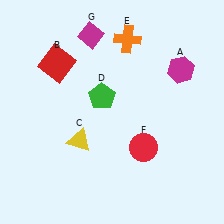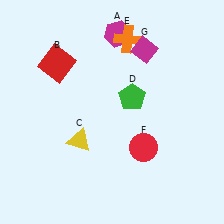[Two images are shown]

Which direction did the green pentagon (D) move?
The green pentagon (D) moved right.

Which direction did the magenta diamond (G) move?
The magenta diamond (G) moved right.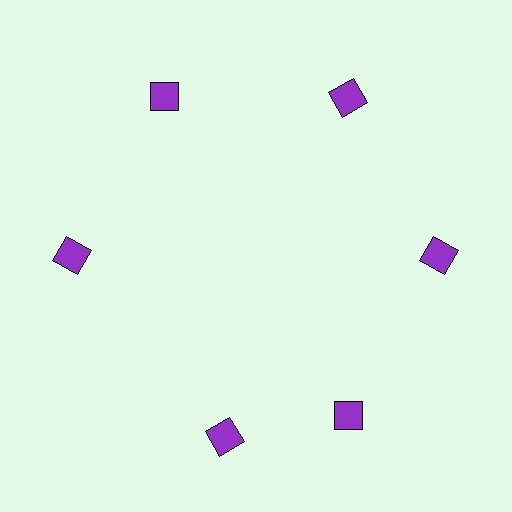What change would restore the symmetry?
The symmetry would be restored by rotating it back into even spacing with its neighbors so that all 6 diamonds sit at equal angles and equal distance from the center.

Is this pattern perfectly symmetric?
No. The 6 purple diamonds are arranged in a ring, but one element near the 7 o'clock position is rotated out of alignment along the ring, breaking the 6-fold rotational symmetry.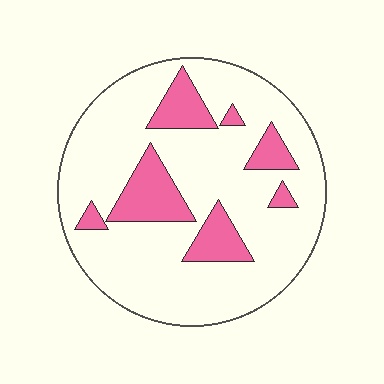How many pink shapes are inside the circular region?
7.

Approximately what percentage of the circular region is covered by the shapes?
Approximately 20%.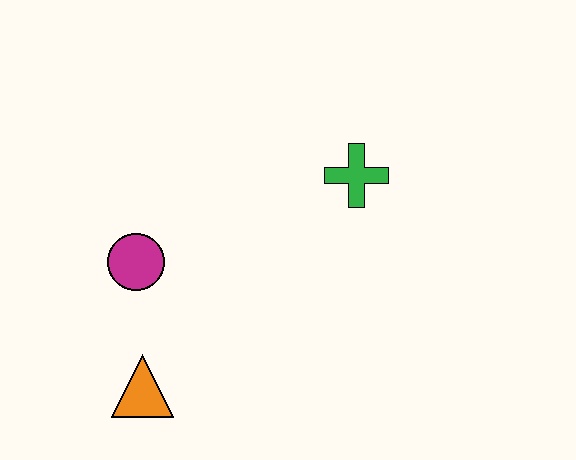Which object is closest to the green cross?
The magenta circle is closest to the green cross.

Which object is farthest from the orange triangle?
The green cross is farthest from the orange triangle.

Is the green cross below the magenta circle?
No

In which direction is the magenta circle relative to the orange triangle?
The magenta circle is above the orange triangle.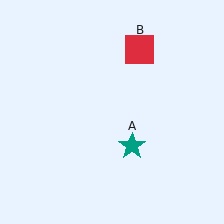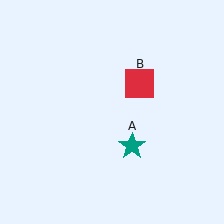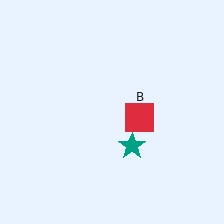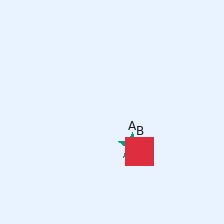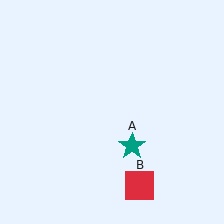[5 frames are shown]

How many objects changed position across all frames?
1 object changed position: red square (object B).